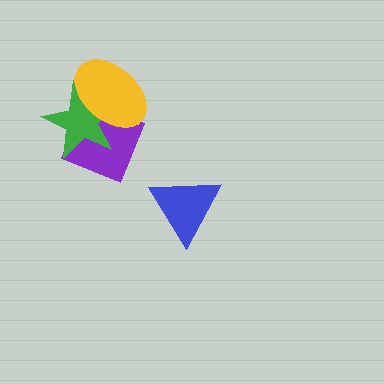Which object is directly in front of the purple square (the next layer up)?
The green star is directly in front of the purple square.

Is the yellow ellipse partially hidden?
No, no other shape covers it.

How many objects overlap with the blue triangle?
0 objects overlap with the blue triangle.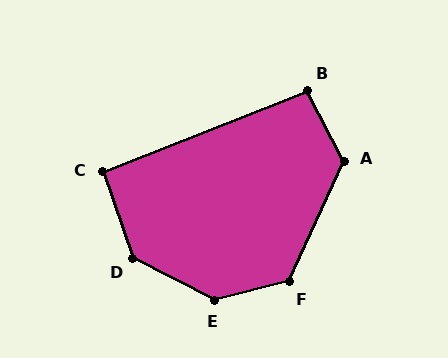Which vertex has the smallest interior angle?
C, at approximately 93 degrees.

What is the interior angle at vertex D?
Approximately 136 degrees (obtuse).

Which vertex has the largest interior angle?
E, at approximately 139 degrees.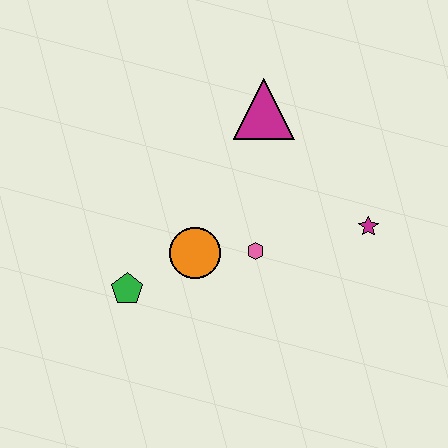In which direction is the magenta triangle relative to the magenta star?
The magenta triangle is above the magenta star.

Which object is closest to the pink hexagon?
The orange circle is closest to the pink hexagon.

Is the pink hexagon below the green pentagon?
No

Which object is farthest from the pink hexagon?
The magenta triangle is farthest from the pink hexagon.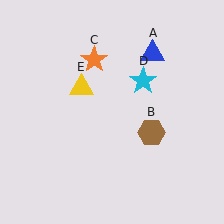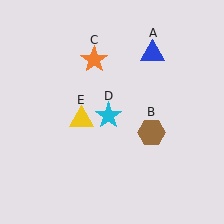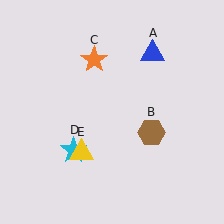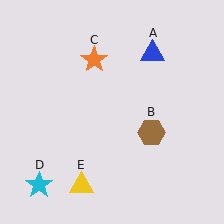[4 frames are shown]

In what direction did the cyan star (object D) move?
The cyan star (object D) moved down and to the left.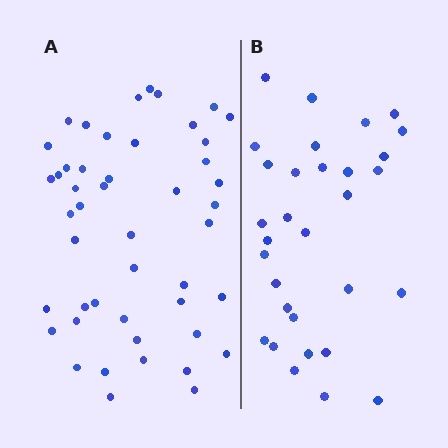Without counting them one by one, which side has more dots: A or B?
Region A (the left region) has more dots.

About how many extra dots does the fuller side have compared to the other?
Region A has approximately 15 more dots than region B.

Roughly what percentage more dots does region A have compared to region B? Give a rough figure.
About 50% more.